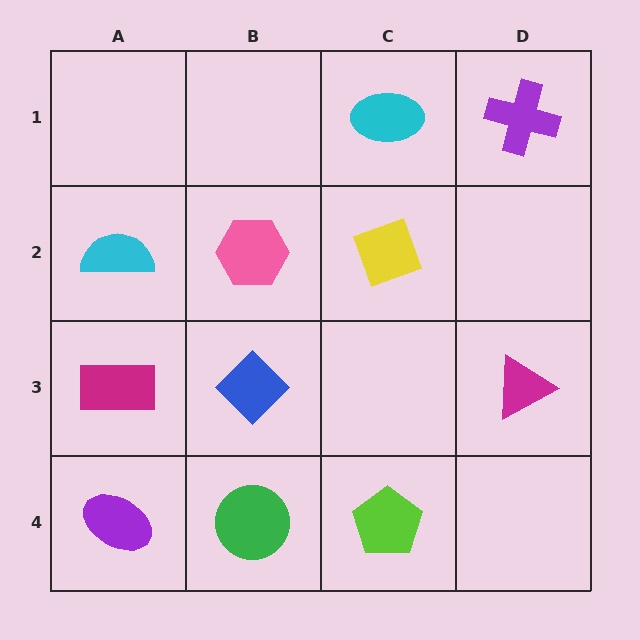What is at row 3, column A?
A magenta rectangle.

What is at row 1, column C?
A cyan ellipse.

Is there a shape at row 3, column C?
No, that cell is empty.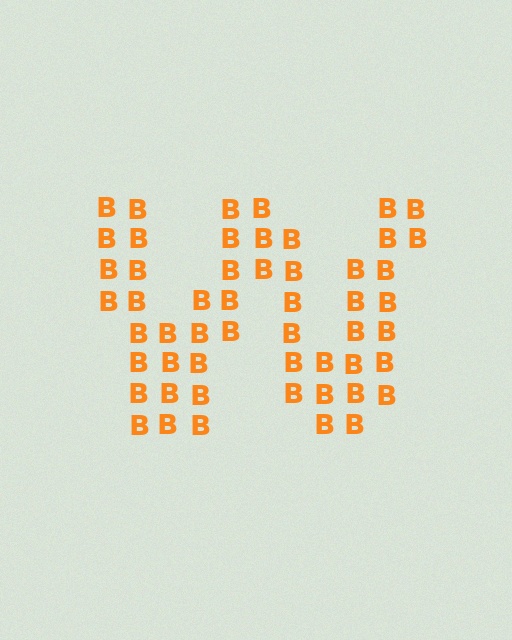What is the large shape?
The large shape is the letter W.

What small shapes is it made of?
It is made of small letter B's.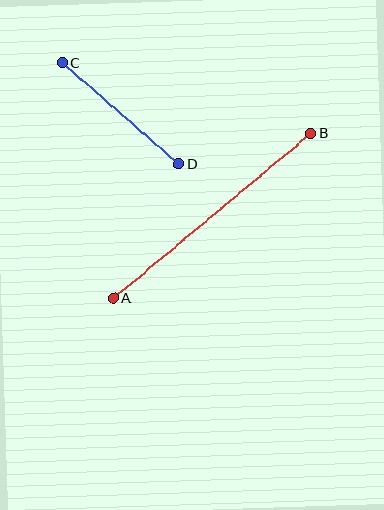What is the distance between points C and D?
The distance is approximately 154 pixels.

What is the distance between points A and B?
The distance is approximately 257 pixels.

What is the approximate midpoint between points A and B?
The midpoint is at approximately (212, 216) pixels.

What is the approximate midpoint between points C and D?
The midpoint is at approximately (120, 113) pixels.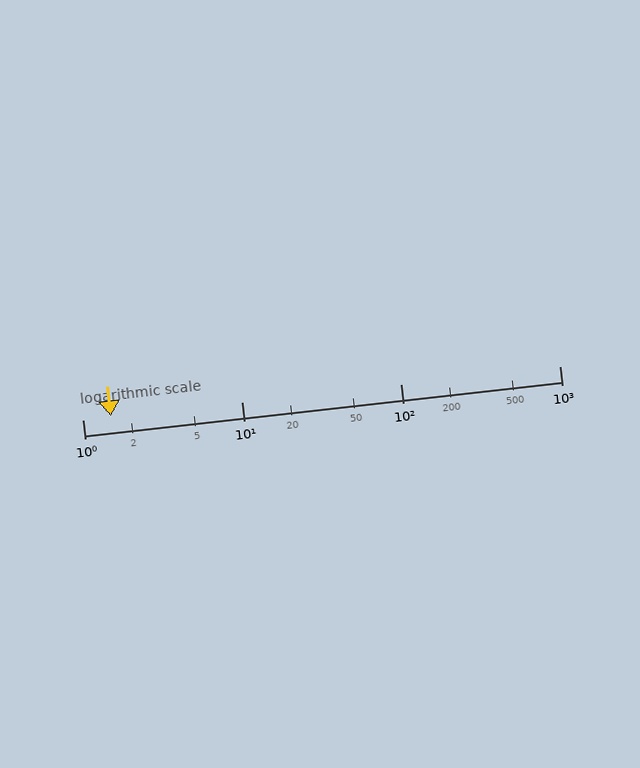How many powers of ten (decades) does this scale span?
The scale spans 3 decades, from 1 to 1000.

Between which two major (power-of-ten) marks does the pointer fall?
The pointer is between 1 and 10.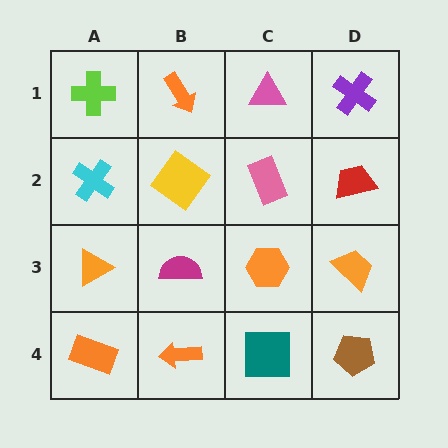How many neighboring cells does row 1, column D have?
2.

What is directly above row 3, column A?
A cyan cross.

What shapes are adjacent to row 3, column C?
A pink rectangle (row 2, column C), a teal square (row 4, column C), a magenta semicircle (row 3, column B), an orange trapezoid (row 3, column D).